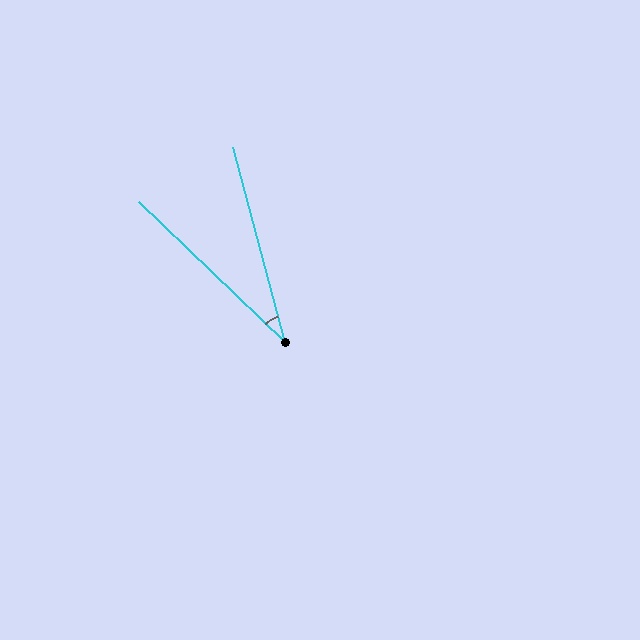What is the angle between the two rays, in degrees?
Approximately 31 degrees.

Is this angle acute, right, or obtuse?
It is acute.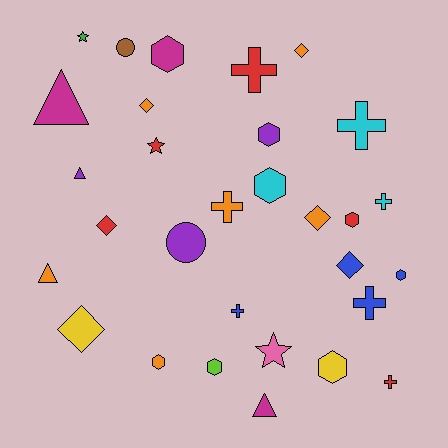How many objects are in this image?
There are 30 objects.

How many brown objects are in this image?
There is 1 brown object.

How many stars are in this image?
There are 3 stars.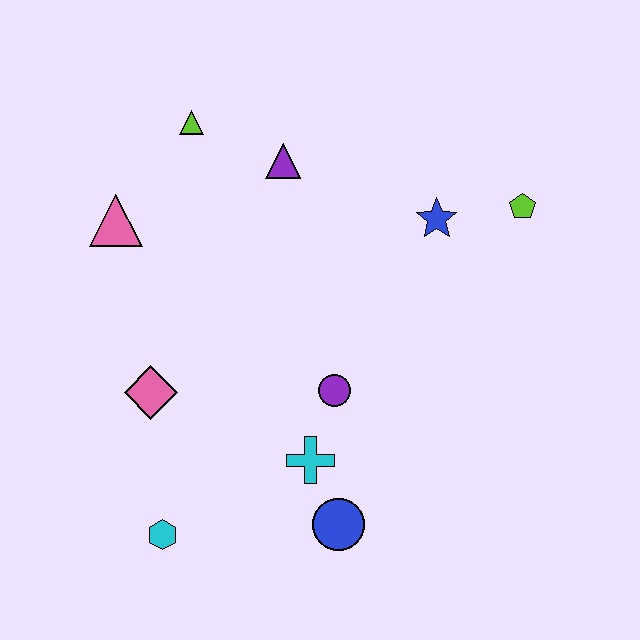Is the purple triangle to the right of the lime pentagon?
No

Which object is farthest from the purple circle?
The lime triangle is farthest from the purple circle.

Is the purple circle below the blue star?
Yes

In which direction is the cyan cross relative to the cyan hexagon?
The cyan cross is to the right of the cyan hexagon.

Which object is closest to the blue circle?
The cyan cross is closest to the blue circle.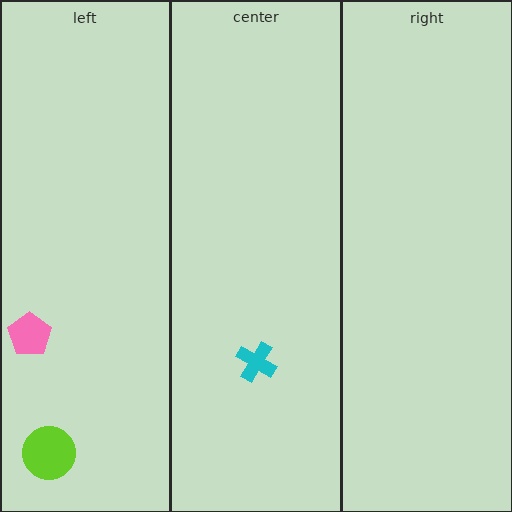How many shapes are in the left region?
2.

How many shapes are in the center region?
1.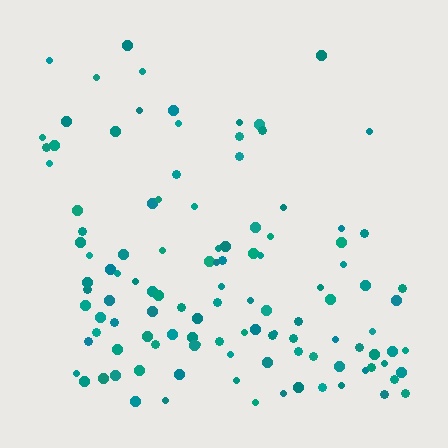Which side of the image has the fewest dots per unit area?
The top.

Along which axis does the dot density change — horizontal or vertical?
Vertical.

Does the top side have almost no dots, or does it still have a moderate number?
Still a moderate number, just noticeably fewer than the bottom.